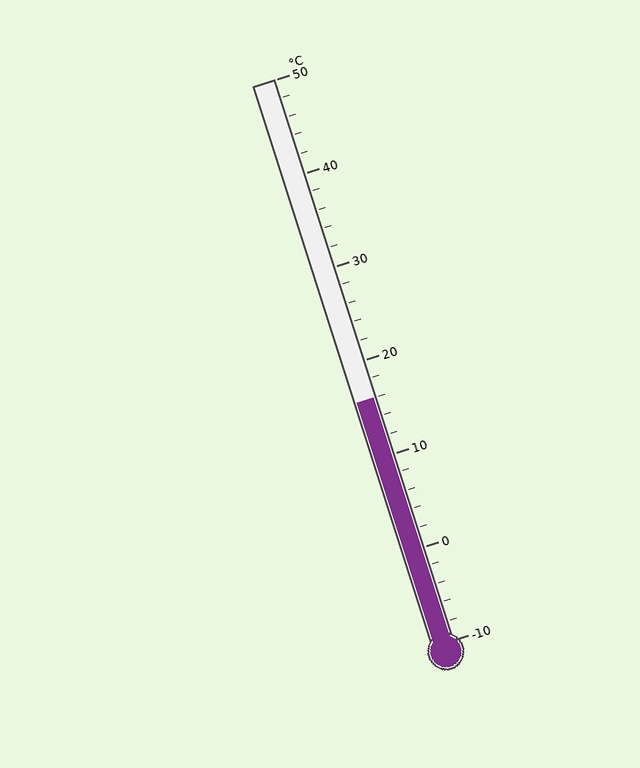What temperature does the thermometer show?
The thermometer shows approximately 16°C.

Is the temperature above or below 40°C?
The temperature is below 40°C.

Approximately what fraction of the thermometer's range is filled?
The thermometer is filled to approximately 45% of its range.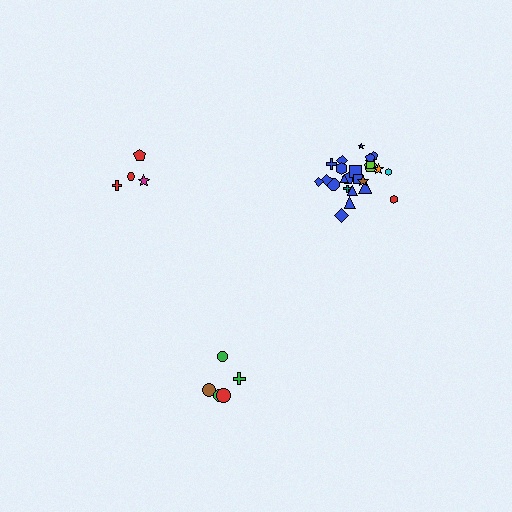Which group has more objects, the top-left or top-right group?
The top-right group.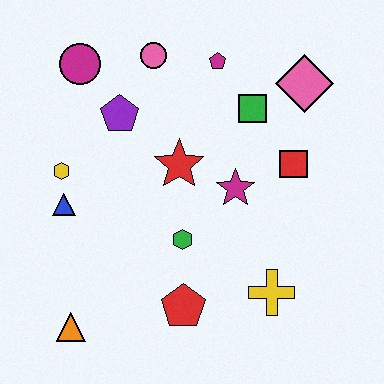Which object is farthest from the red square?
The orange triangle is farthest from the red square.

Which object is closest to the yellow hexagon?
The blue triangle is closest to the yellow hexagon.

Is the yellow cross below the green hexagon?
Yes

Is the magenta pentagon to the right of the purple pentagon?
Yes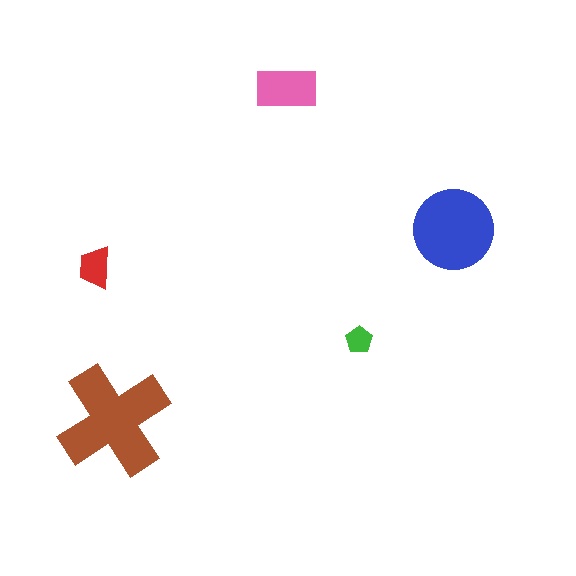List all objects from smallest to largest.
The green pentagon, the red trapezoid, the pink rectangle, the blue circle, the brown cross.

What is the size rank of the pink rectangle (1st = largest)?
3rd.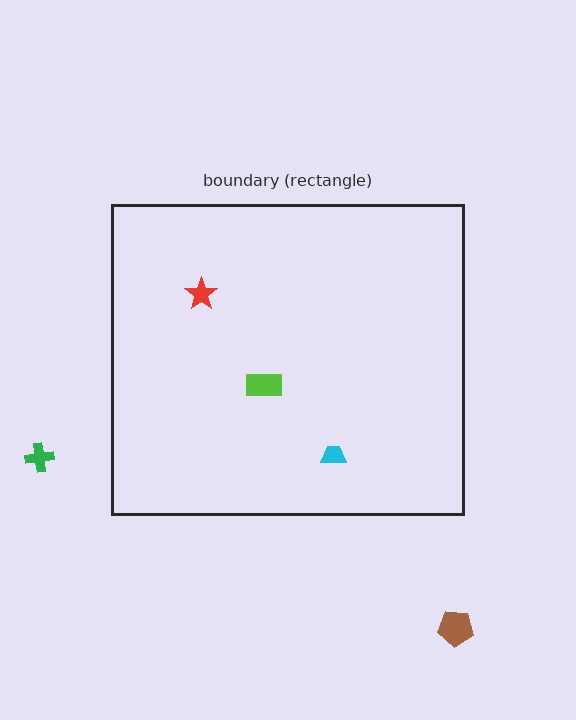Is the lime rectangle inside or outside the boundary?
Inside.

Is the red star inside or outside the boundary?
Inside.